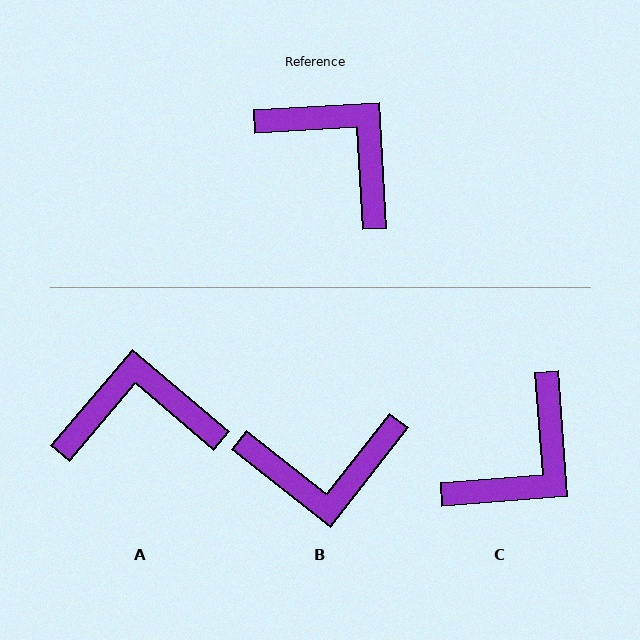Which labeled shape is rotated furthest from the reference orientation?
B, about 131 degrees away.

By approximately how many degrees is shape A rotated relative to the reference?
Approximately 46 degrees counter-clockwise.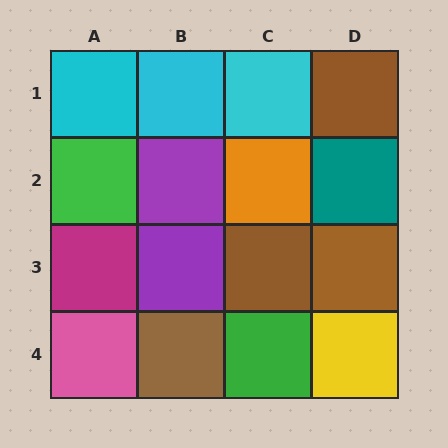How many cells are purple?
2 cells are purple.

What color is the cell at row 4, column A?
Pink.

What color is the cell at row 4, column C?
Green.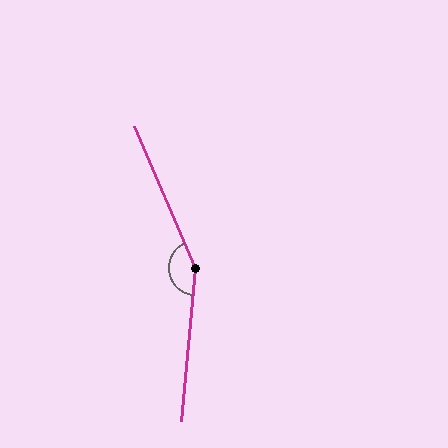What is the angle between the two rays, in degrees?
Approximately 151 degrees.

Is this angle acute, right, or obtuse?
It is obtuse.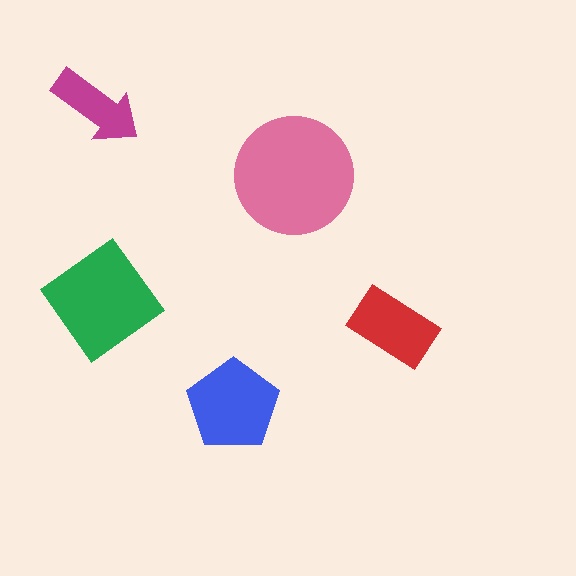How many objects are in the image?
There are 5 objects in the image.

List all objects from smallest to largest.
The magenta arrow, the red rectangle, the blue pentagon, the green diamond, the pink circle.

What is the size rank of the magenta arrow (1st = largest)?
5th.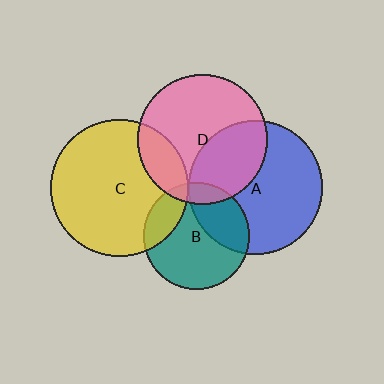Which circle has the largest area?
Circle C (yellow).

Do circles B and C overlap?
Yes.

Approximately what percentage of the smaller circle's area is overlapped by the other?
Approximately 20%.